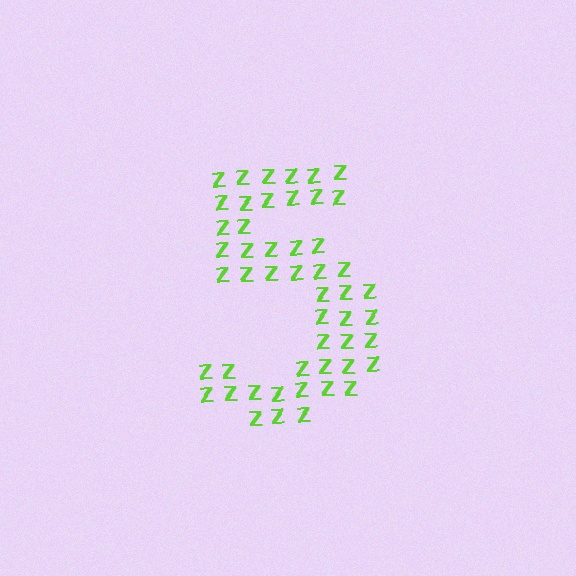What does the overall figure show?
The overall figure shows the digit 5.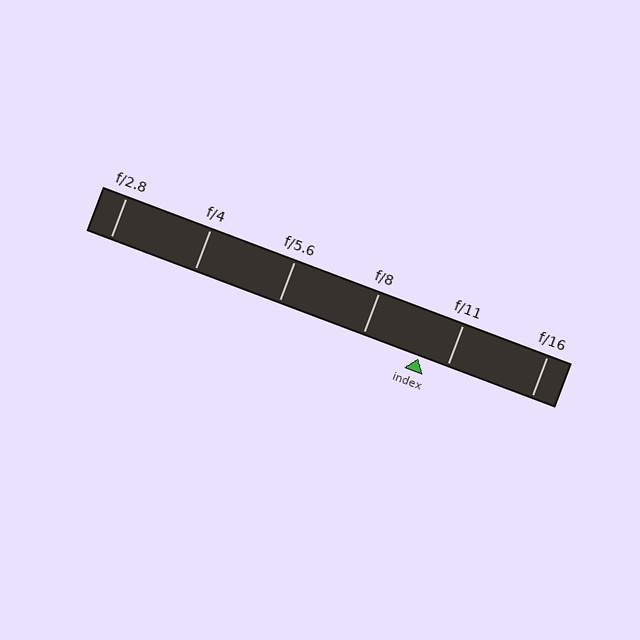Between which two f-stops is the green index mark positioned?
The index mark is between f/8 and f/11.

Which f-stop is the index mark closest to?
The index mark is closest to f/11.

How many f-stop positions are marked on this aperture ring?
There are 6 f-stop positions marked.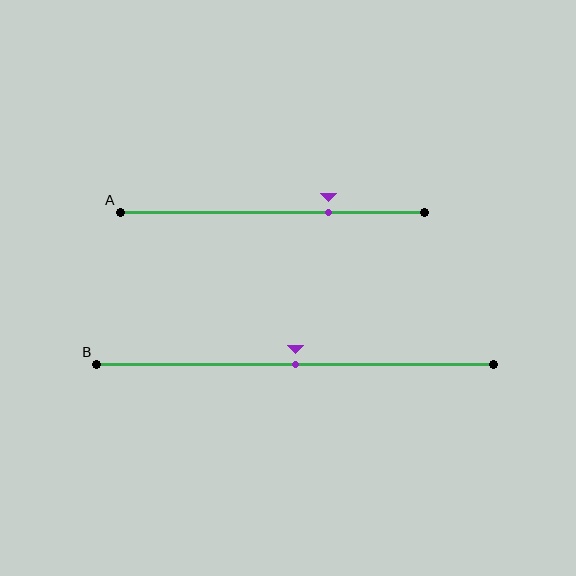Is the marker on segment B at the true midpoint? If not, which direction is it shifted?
Yes, the marker on segment B is at the true midpoint.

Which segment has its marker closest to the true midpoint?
Segment B has its marker closest to the true midpoint.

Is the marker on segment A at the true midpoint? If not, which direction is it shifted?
No, the marker on segment A is shifted to the right by about 18% of the segment length.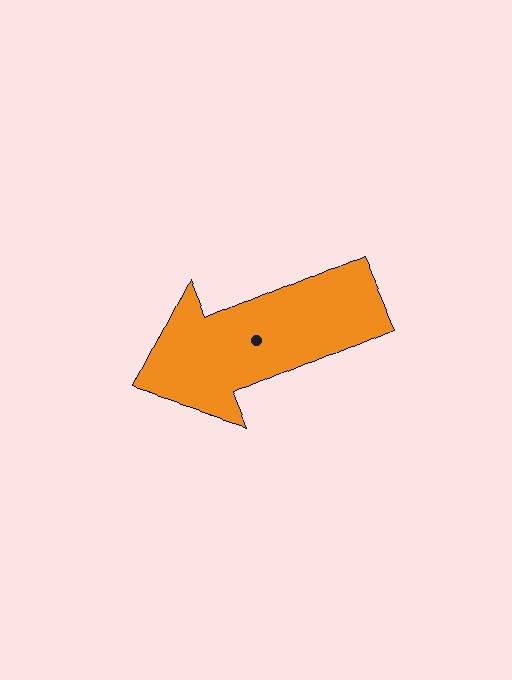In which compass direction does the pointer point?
Southwest.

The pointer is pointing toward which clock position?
Roughly 8 o'clock.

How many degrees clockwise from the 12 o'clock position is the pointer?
Approximately 247 degrees.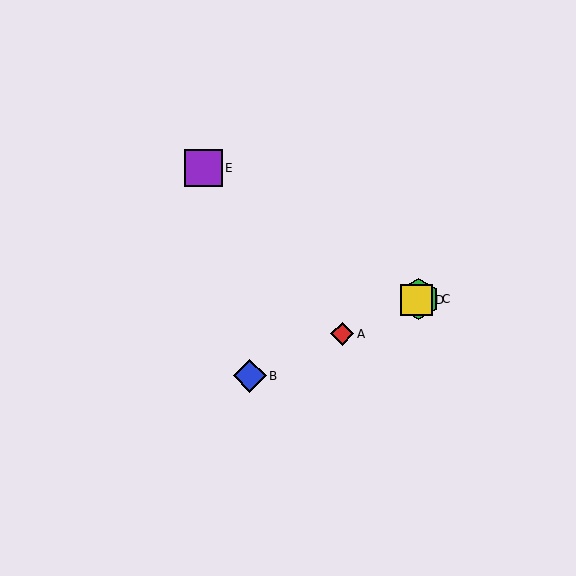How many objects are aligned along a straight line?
4 objects (A, B, C, D) are aligned along a straight line.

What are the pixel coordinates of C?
Object C is at (418, 299).